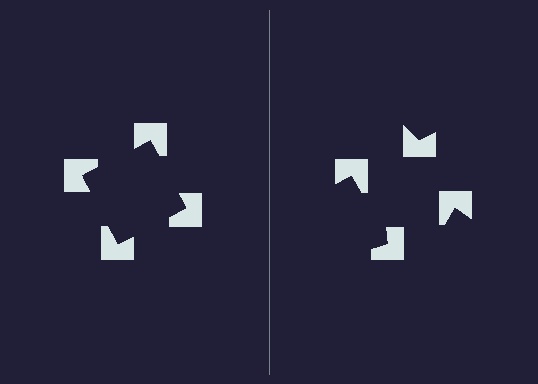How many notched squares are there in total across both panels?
8 — 4 on each side.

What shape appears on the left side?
An illusory square.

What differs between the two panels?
The notched squares are positioned identically on both sides; only the wedge orientations differ. On the left they align to a square; on the right they are misaligned.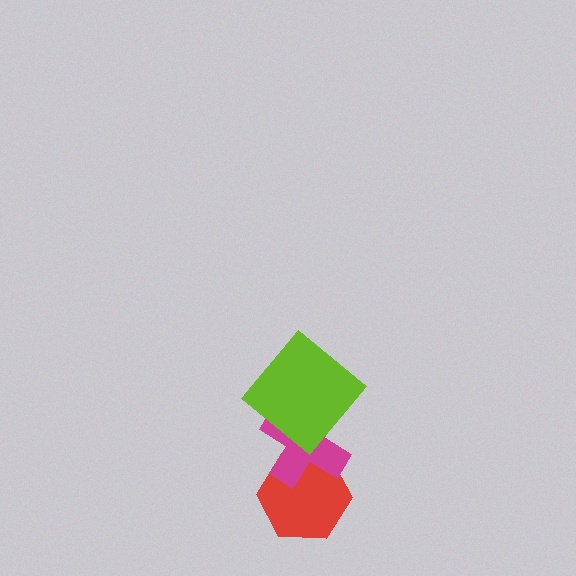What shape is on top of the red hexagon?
The magenta cross is on top of the red hexagon.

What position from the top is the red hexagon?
The red hexagon is 3rd from the top.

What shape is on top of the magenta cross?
The lime diamond is on top of the magenta cross.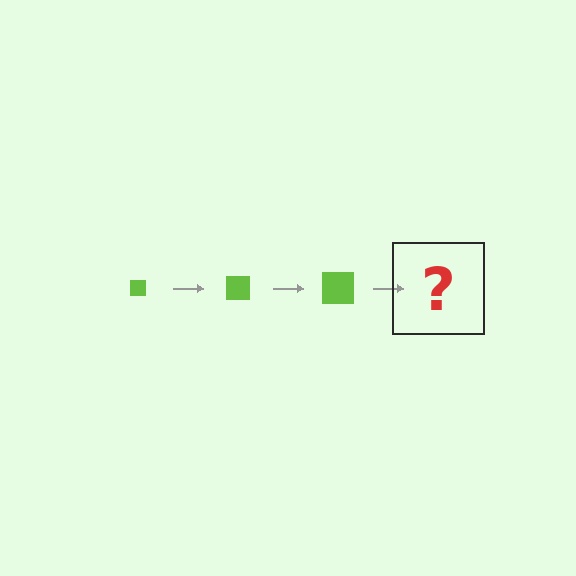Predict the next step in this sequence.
The next step is a lime square, larger than the previous one.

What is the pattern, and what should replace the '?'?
The pattern is that the square gets progressively larger each step. The '?' should be a lime square, larger than the previous one.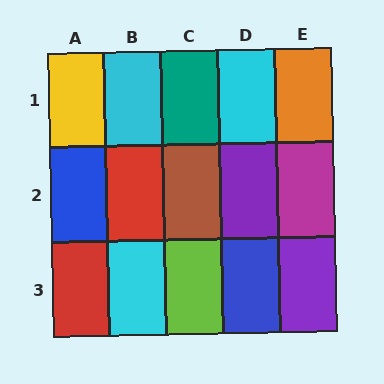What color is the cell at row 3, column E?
Purple.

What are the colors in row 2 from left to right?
Blue, red, brown, purple, magenta.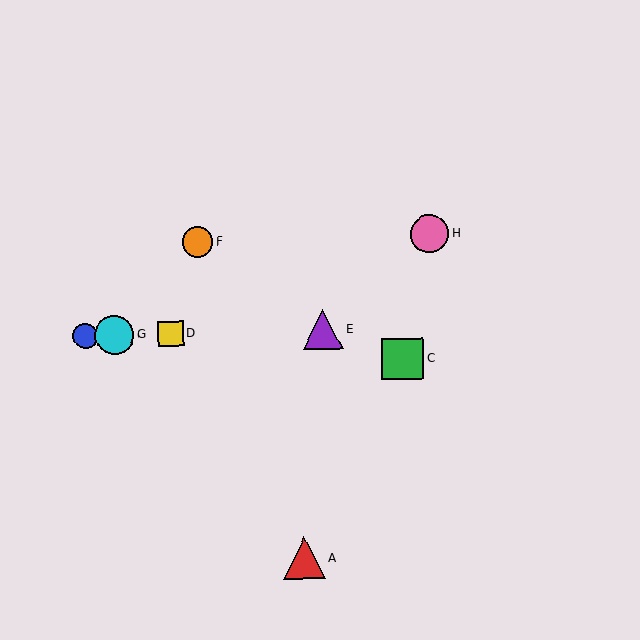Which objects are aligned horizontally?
Objects B, D, E, G are aligned horizontally.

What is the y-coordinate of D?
Object D is at y≈334.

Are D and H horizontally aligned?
No, D is at y≈334 and H is at y≈234.